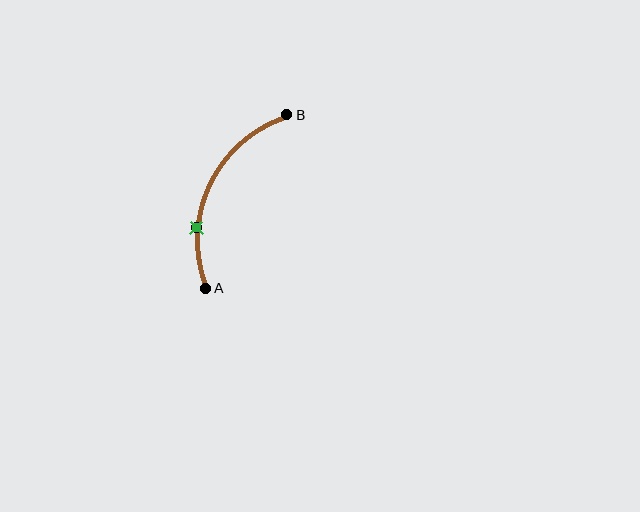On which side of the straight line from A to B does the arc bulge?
The arc bulges to the left of the straight line connecting A and B.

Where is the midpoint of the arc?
The arc midpoint is the point on the curve farthest from the straight line joining A and B. It sits to the left of that line.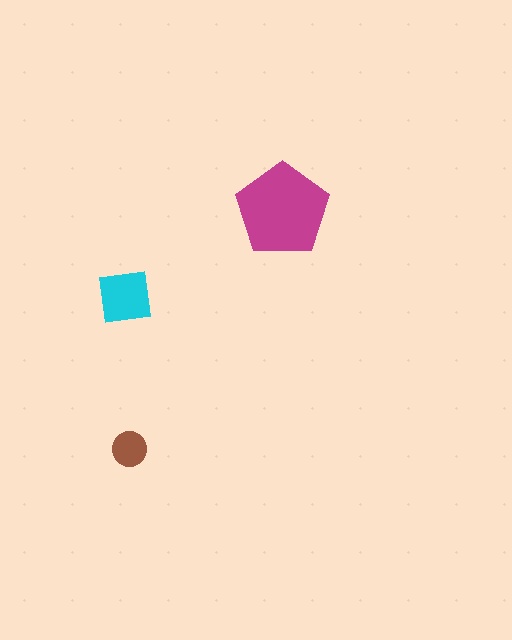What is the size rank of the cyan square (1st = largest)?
2nd.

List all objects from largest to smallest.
The magenta pentagon, the cyan square, the brown circle.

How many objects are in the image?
There are 3 objects in the image.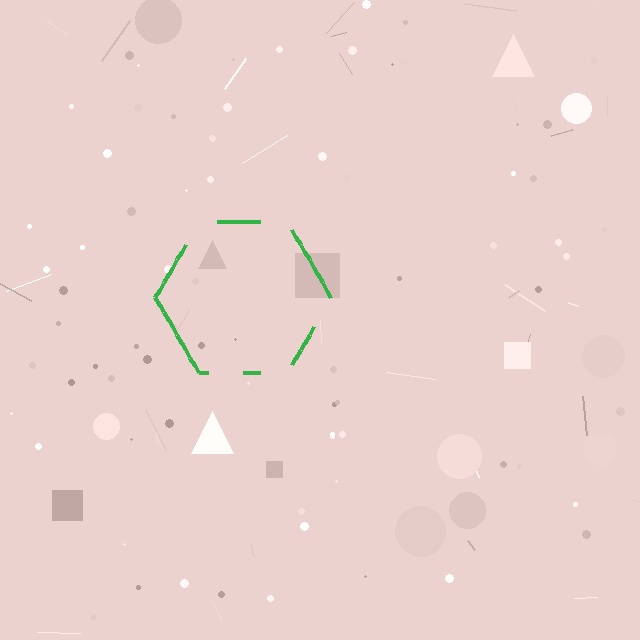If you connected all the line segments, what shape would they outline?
They would outline a hexagon.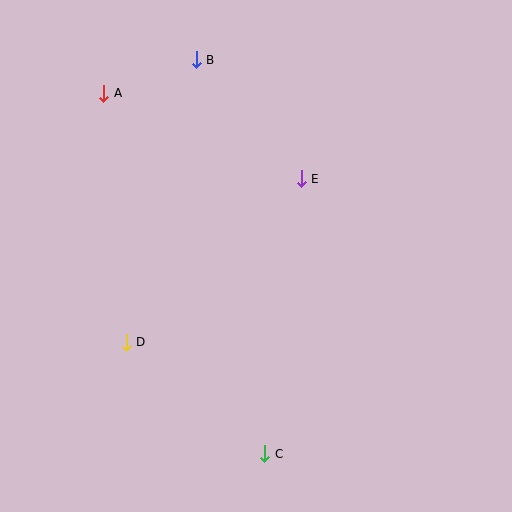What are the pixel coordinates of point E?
Point E is at (301, 179).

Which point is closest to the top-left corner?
Point A is closest to the top-left corner.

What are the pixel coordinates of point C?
Point C is at (265, 454).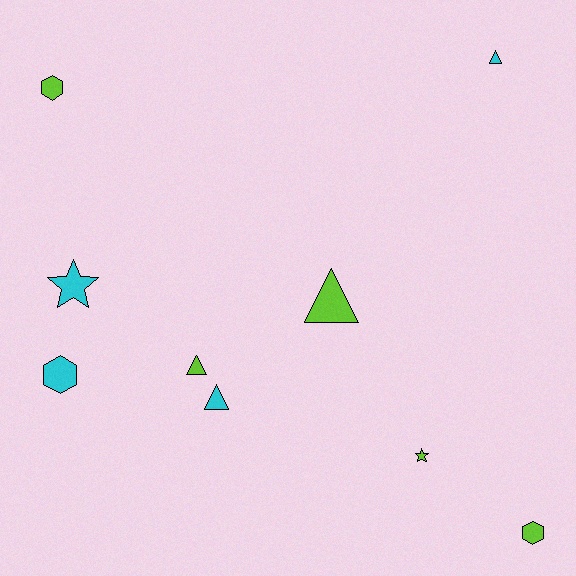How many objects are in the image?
There are 9 objects.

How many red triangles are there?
There are no red triangles.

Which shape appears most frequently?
Triangle, with 4 objects.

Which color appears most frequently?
Lime, with 5 objects.